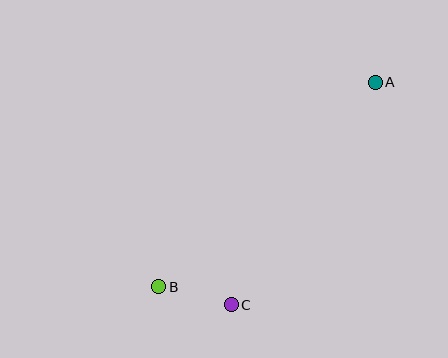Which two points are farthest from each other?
Points A and B are farthest from each other.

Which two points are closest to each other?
Points B and C are closest to each other.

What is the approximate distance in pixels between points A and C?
The distance between A and C is approximately 265 pixels.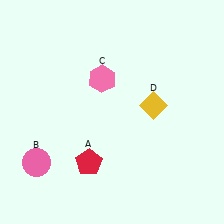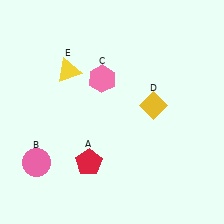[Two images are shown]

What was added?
A yellow triangle (E) was added in Image 2.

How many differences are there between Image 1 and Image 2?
There is 1 difference between the two images.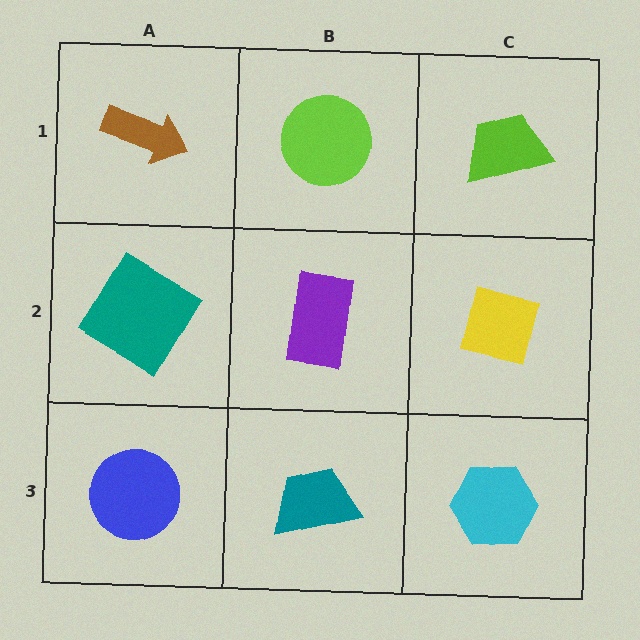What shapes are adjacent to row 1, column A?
A teal diamond (row 2, column A), a lime circle (row 1, column B).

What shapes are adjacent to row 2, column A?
A brown arrow (row 1, column A), a blue circle (row 3, column A), a purple rectangle (row 2, column B).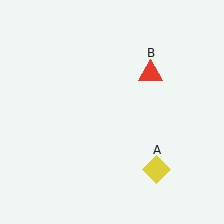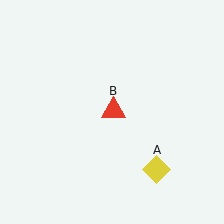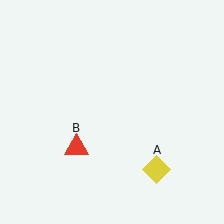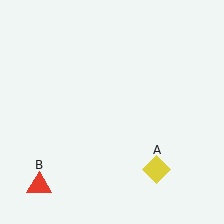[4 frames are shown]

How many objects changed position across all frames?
1 object changed position: red triangle (object B).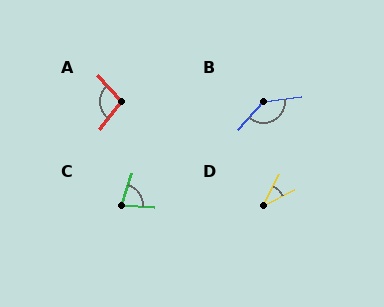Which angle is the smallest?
D, at approximately 35 degrees.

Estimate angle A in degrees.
Approximately 101 degrees.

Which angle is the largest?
B, at approximately 139 degrees.